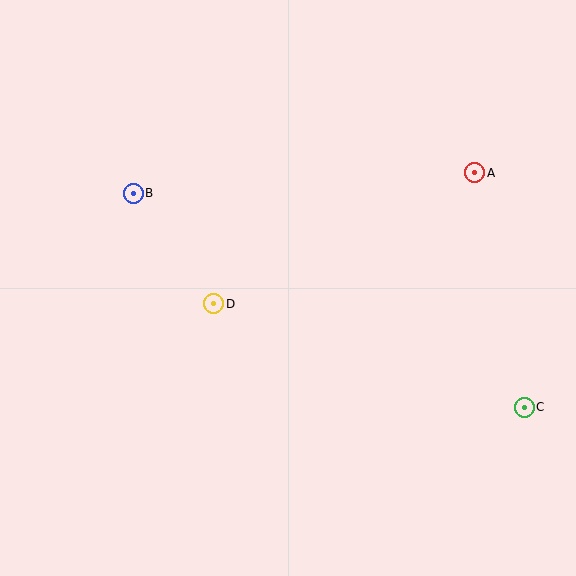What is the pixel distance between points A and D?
The distance between A and D is 292 pixels.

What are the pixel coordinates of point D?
Point D is at (214, 304).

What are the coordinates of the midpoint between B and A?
The midpoint between B and A is at (304, 183).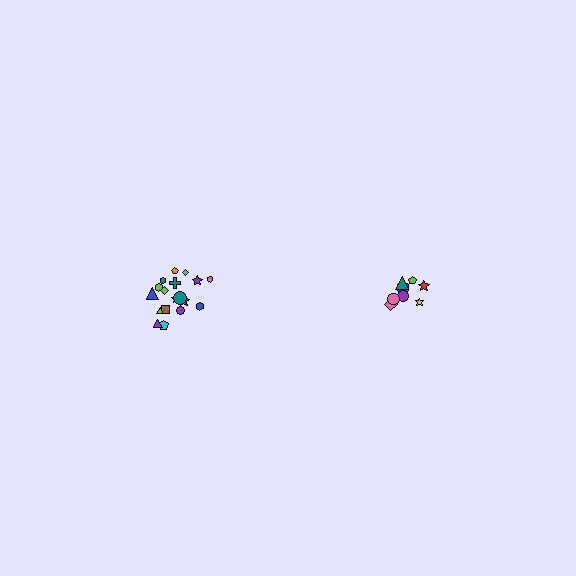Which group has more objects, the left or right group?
The left group.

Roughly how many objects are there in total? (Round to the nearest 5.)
Roughly 25 objects in total.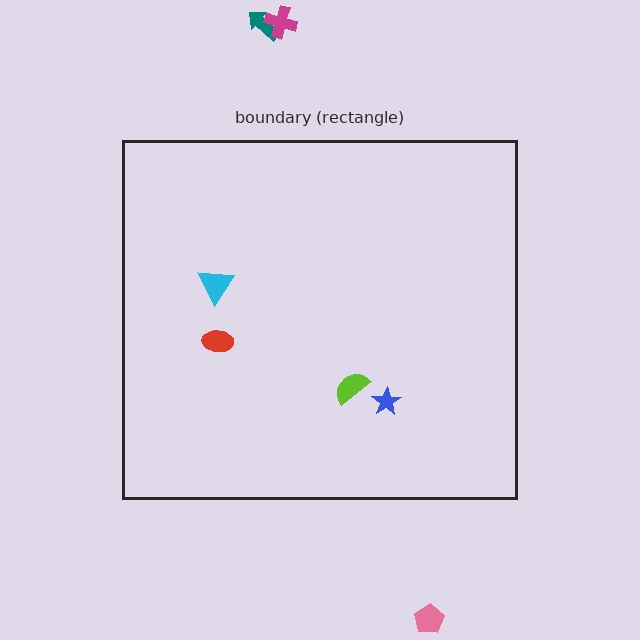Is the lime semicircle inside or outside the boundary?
Inside.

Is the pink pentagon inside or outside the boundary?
Outside.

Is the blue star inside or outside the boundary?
Inside.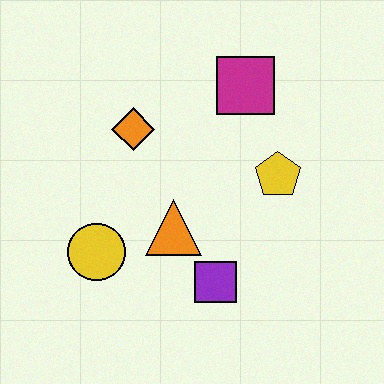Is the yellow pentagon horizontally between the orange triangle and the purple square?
No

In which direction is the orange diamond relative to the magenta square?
The orange diamond is to the left of the magenta square.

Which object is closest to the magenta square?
The yellow pentagon is closest to the magenta square.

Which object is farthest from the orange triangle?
The magenta square is farthest from the orange triangle.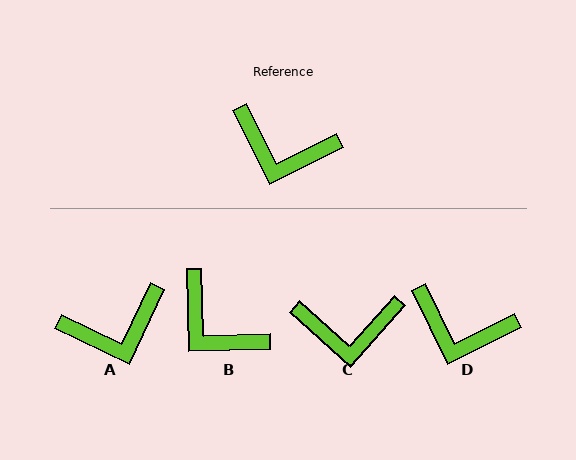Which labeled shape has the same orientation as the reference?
D.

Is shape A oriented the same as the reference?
No, it is off by about 38 degrees.